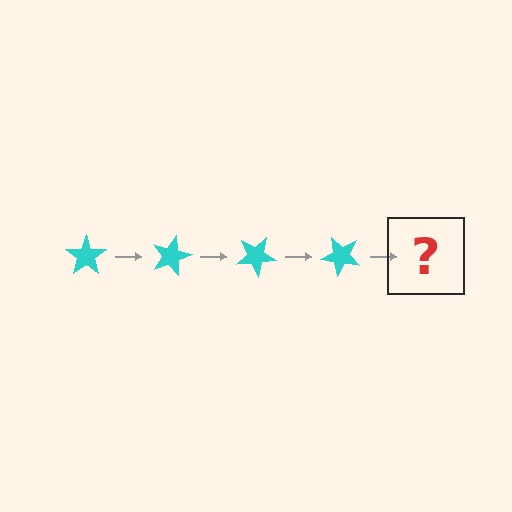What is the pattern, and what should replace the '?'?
The pattern is that the star rotates 15 degrees each step. The '?' should be a cyan star rotated 60 degrees.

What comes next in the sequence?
The next element should be a cyan star rotated 60 degrees.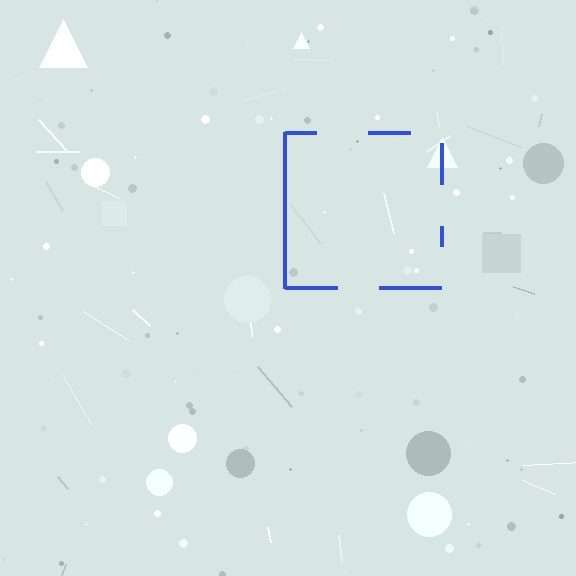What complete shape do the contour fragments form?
The contour fragments form a square.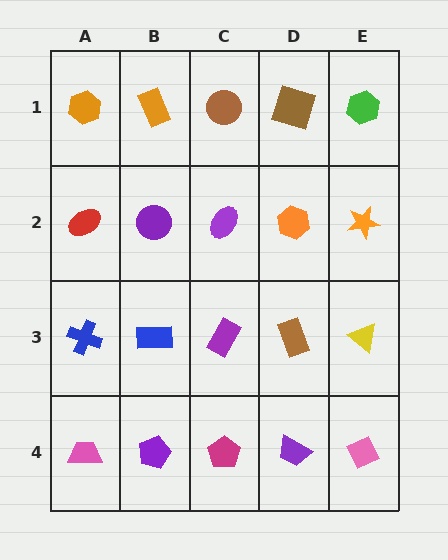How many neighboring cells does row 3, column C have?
4.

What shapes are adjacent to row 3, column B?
A purple circle (row 2, column B), a purple pentagon (row 4, column B), a blue cross (row 3, column A), a purple rectangle (row 3, column C).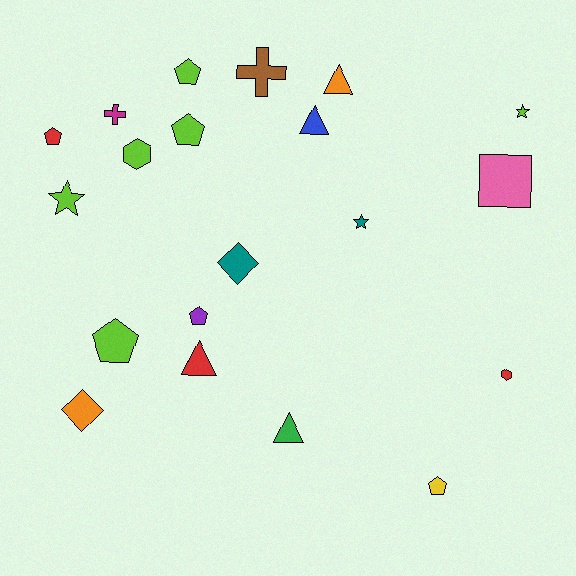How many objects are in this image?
There are 20 objects.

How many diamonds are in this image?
There are 2 diamonds.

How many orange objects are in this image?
There are 2 orange objects.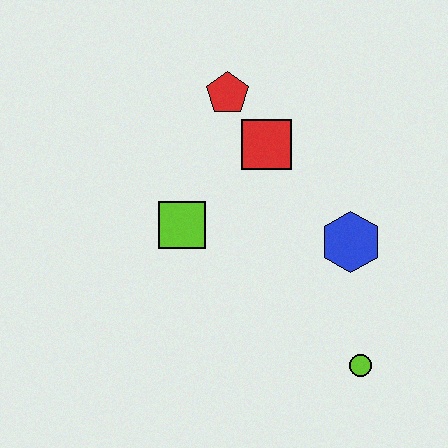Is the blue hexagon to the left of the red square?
No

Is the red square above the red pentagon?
No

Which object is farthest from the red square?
The lime circle is farthest from the red square.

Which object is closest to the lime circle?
The blue hexagon is closest to the lime circle.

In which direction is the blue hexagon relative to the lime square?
The blue hexagon is to the right of the lime square.